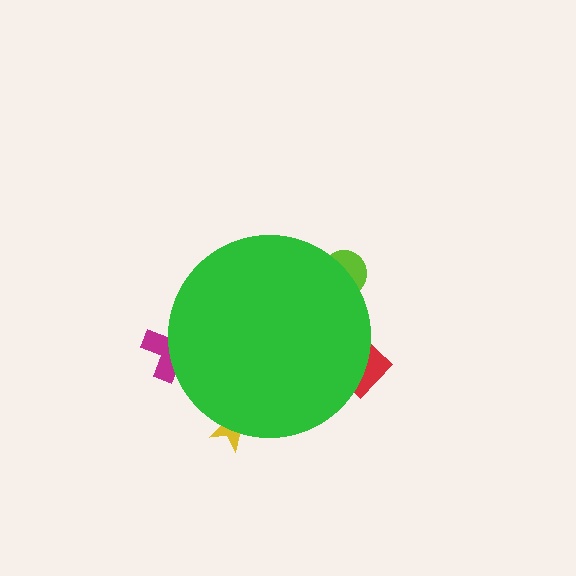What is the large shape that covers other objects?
A green circle.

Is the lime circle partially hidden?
Yes, the lime circle is partially hidden behind the green circle.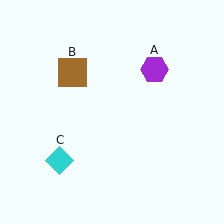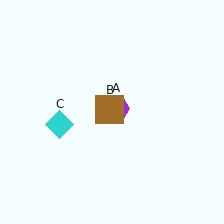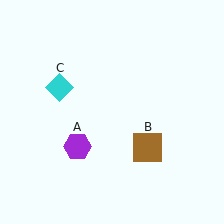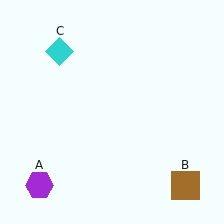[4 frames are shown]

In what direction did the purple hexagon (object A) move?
The purple hexagon (object A) moved down and to the left.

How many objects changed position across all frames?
3 objects changed position: purple hexagon (object A), brown square (object B), cyan diamond (object C).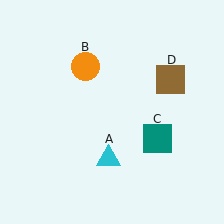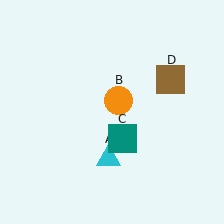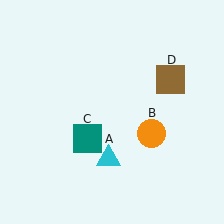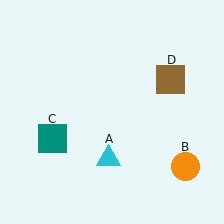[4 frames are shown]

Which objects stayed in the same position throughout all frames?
Cyan triangle (object A) and brown square (object D) remained stationary.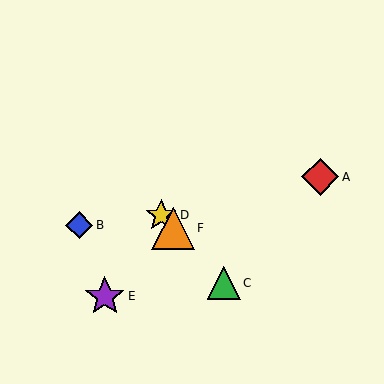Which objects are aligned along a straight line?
Objects C, D, F are aligned along a straight line.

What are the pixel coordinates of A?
Object A is at (320, 177).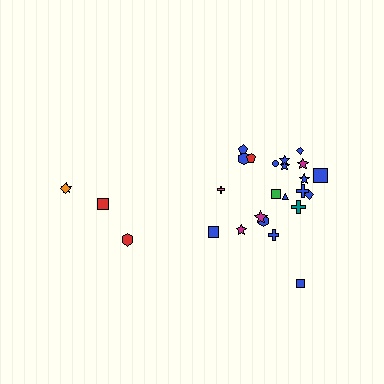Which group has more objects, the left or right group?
The right group.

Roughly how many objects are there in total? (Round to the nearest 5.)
Roughly 25 objects in total.